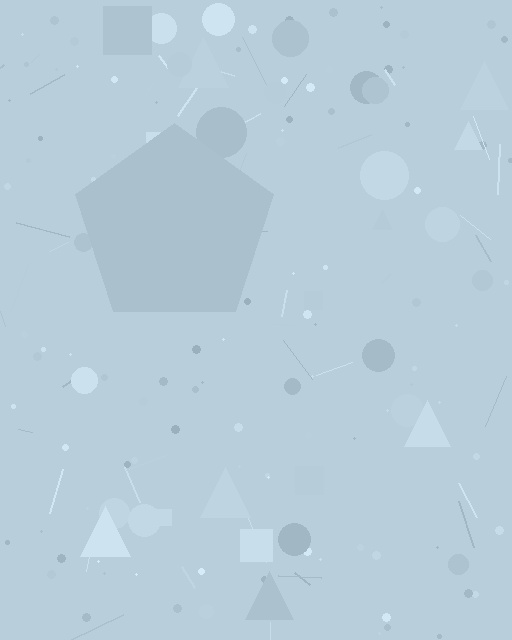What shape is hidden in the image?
A pentagon is hidden in the image.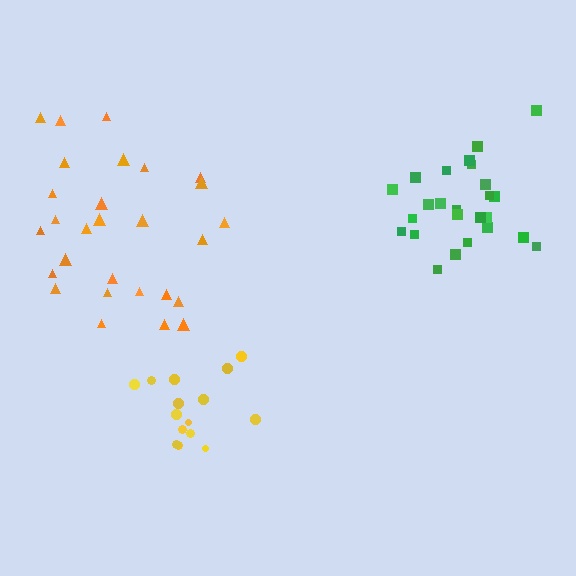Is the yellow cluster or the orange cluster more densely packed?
Yellow.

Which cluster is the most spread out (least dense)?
Orange.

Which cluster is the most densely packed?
Yellow.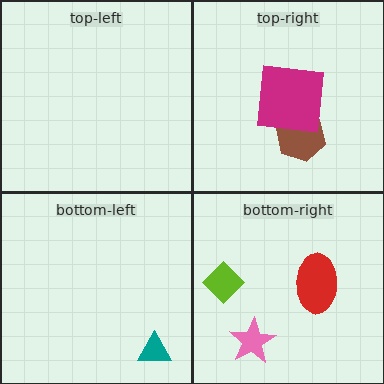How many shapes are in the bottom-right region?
3.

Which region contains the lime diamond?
The bottom-right region.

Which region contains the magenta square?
The top-right region.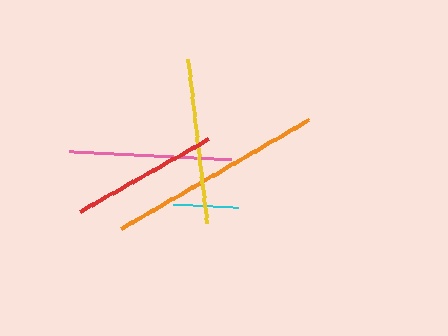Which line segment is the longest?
The orange line is the longest at approximately 217 pixels.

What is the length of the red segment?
The red segment is approximately 148 pixels long.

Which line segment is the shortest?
The cyan line is the shortest at approximately 65 pixels.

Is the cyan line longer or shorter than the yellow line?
The yellow line is longer than the cyan line.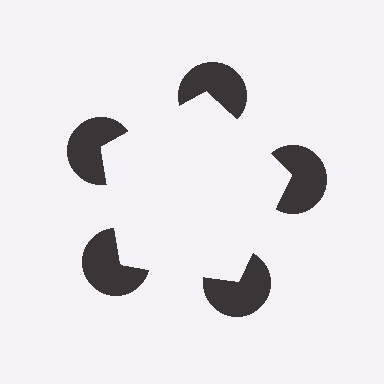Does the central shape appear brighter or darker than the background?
It typically appears slightly brighter than the background, even though no actual brightness change is drawn.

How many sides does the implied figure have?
5 sides.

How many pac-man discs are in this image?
There are 5 — one at each vertex of the illusory pentagon.